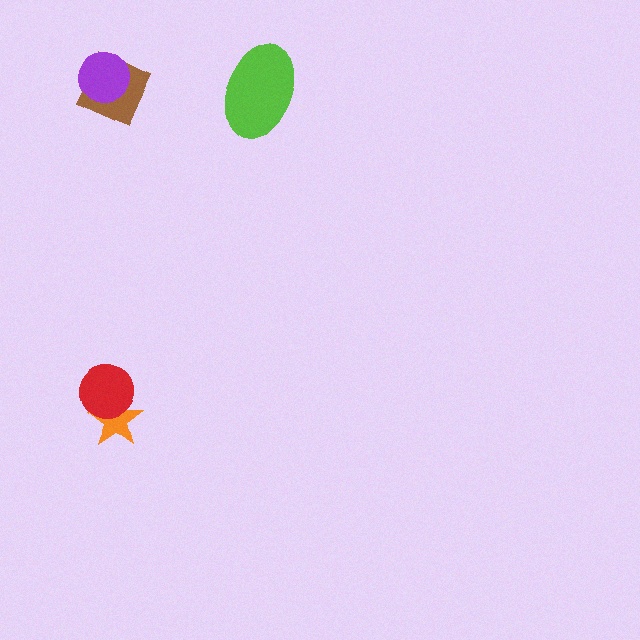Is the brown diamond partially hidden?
Yes, it is partially covered by another shape.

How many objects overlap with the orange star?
1 object overlaps with the orange star.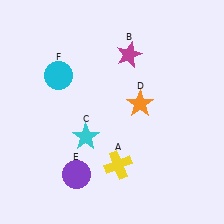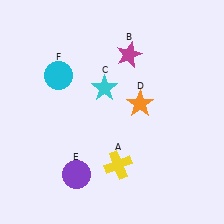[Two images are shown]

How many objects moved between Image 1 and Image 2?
1 object moved between the two images.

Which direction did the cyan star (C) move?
The cyan star (C) moved up.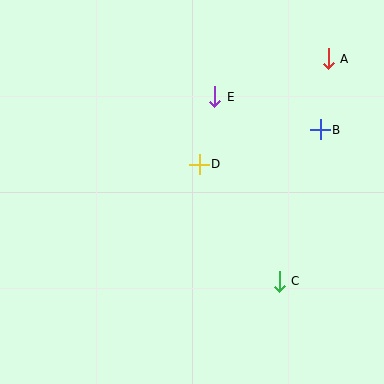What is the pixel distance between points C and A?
The distance between C and A is 228 pixels.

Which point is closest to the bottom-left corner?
Point D is closest to the bottom-left corner.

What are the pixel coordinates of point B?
Point B is at (320, 130).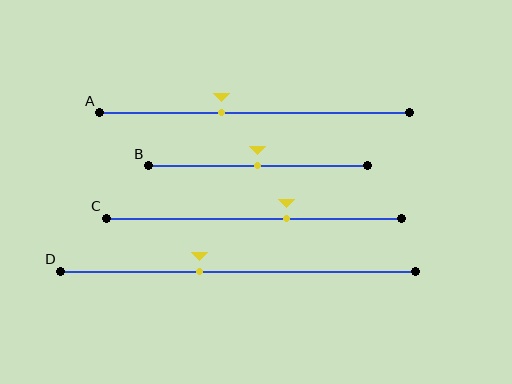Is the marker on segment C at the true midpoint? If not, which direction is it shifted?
No, the marker on segment C is shifted to the right by about 11% of the segment length.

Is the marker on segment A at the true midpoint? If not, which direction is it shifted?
No, the marker on segment A is shifted to the left by about 11% of the segment length.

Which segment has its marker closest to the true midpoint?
Segment B has its marker closest to the true midpoint.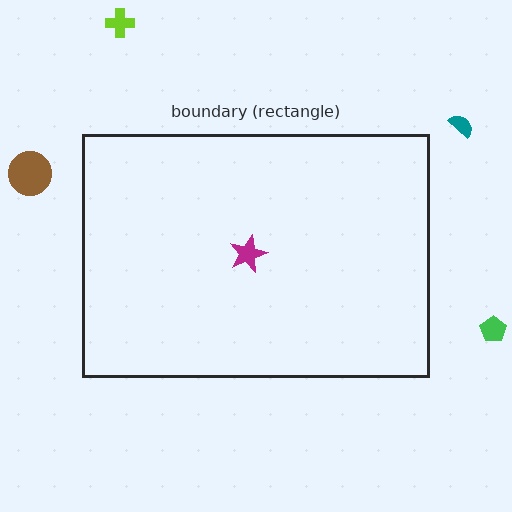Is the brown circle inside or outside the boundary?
Outside.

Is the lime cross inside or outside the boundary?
Outside.